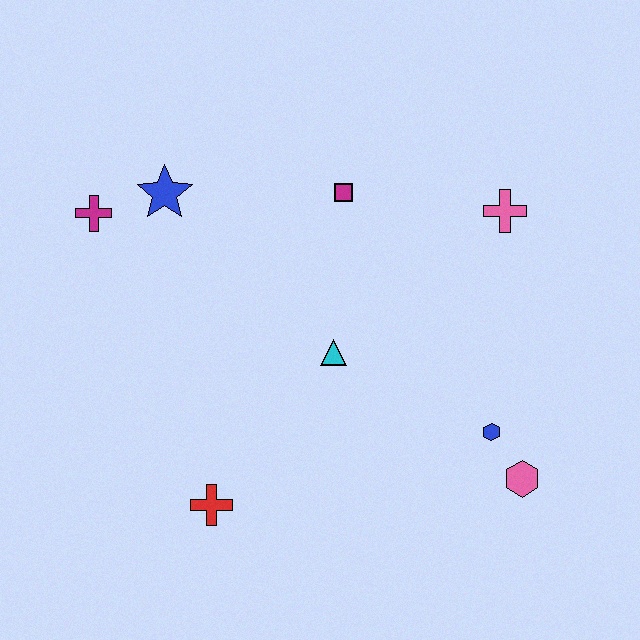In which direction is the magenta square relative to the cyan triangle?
The magenta square is above the cyan triangle.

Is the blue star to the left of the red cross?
Yes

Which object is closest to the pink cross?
The magenta square is closest to the pink cross.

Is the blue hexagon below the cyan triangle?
Yes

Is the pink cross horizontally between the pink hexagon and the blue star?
Yes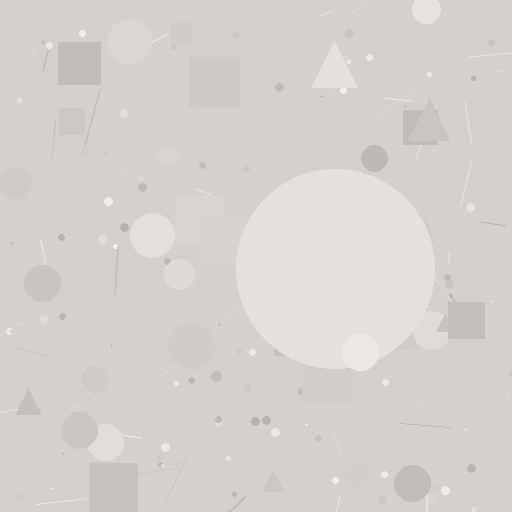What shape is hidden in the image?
A circle is hidden in the image.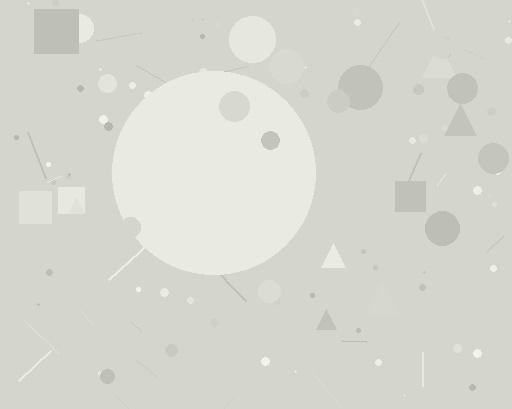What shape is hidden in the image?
A circle is hidden in the image.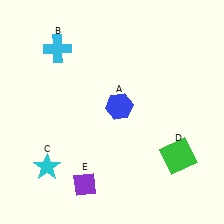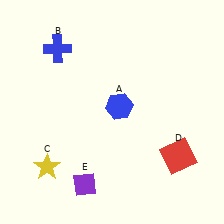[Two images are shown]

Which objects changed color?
B changed from cyan to blue. C changed from cyan to yellow. D changed from green to red.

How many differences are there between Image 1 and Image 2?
There are 3 differences between the two images.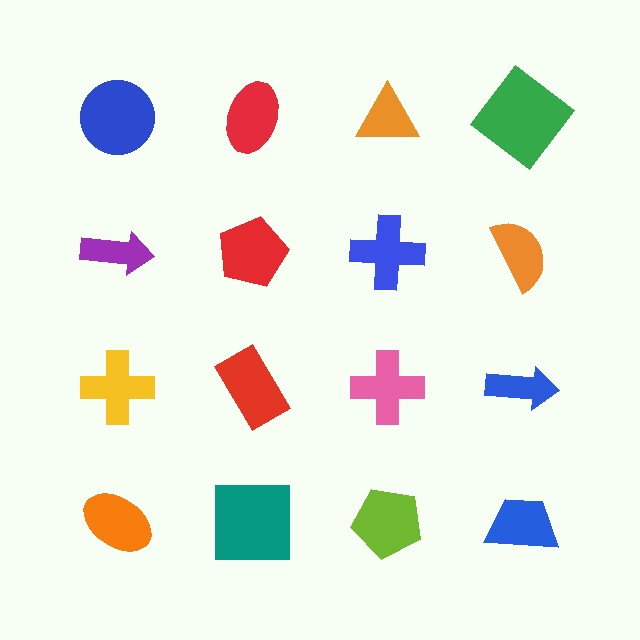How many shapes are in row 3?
4 shapes.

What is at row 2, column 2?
A red pentagon.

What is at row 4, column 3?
A lime pentagon.